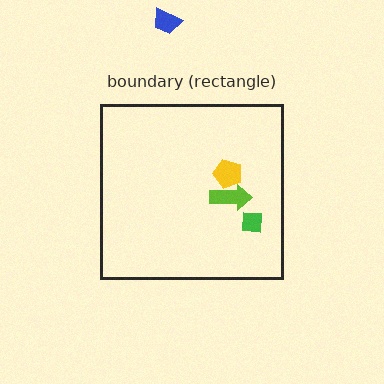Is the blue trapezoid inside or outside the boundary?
Outside.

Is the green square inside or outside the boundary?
Inside.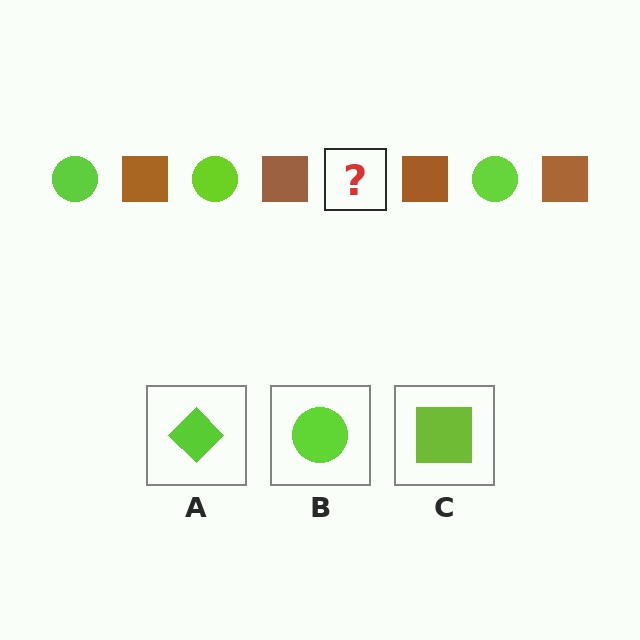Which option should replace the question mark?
Option B.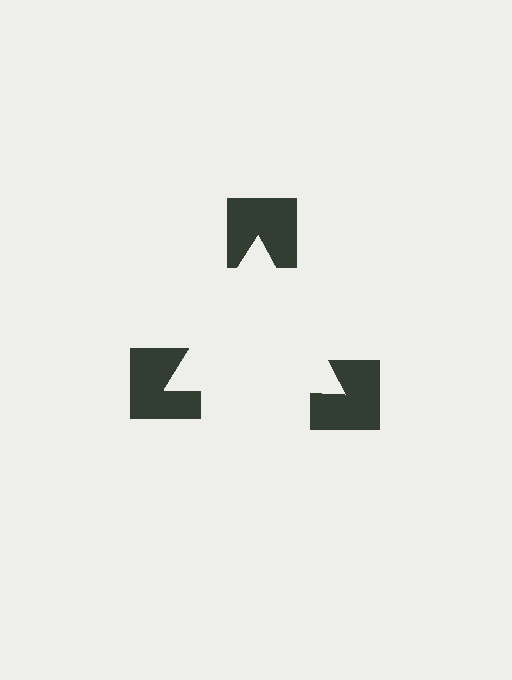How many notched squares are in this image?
There are 3 — one at each vertex of the illusory triangle.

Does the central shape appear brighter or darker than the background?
It typically appears slightly brighter than the background, even though no actual brightness change is drawn.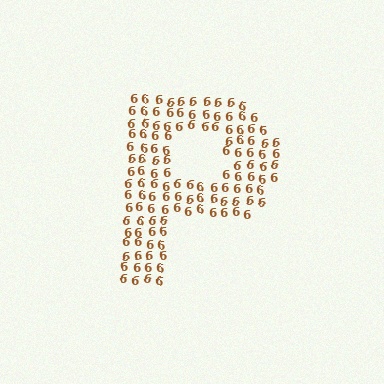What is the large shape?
The large shape is the letter P.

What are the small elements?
The small elements are digit 6's.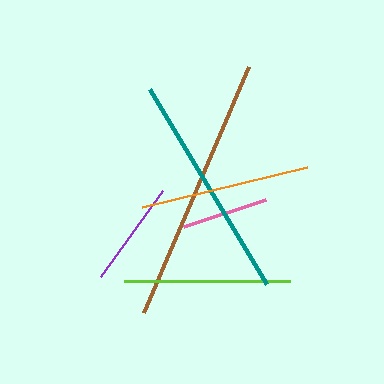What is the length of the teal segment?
The teal segment is approximately 227 pixels long.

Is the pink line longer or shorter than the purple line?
The purple line is longer than the pink line.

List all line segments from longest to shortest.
From longest to shortest: brown, teal, orange, lime, purple, pink.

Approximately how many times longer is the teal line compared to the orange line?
The teal line is approximately 1.3 times the length of the orange line.